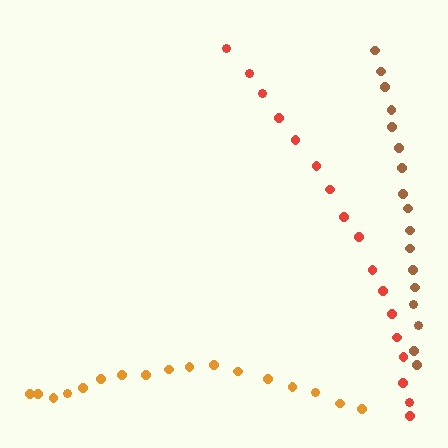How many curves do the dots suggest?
There are 3 distinct paths.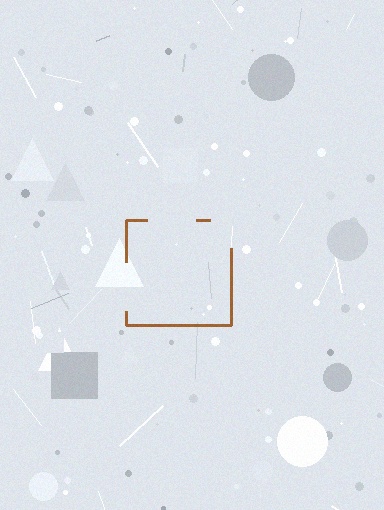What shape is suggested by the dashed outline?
The dashed outline suggests a square.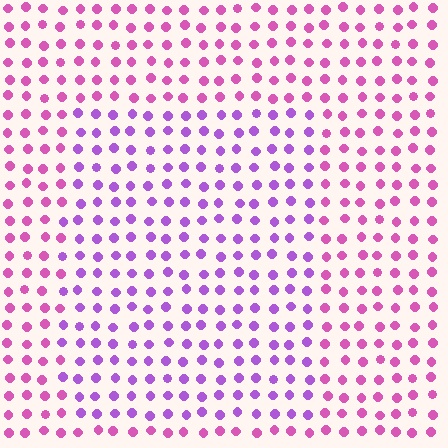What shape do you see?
I see a rectangle.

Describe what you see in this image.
The image is filled with small pink elements in a uniform arrangement. A rectangle-shaped region is visible where the elements are tinted to a slightly different hue, forming a subtle color boundary.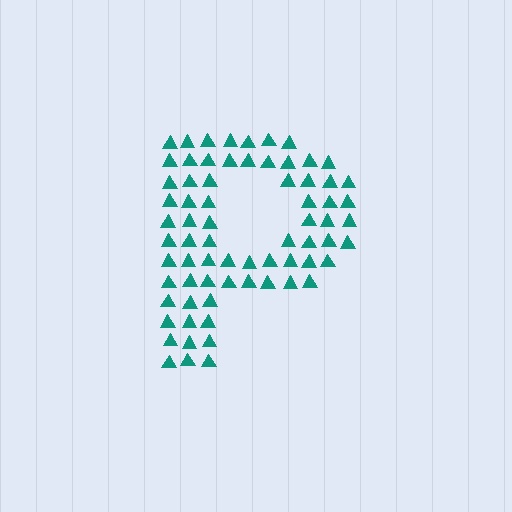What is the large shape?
The large shape is the letter P.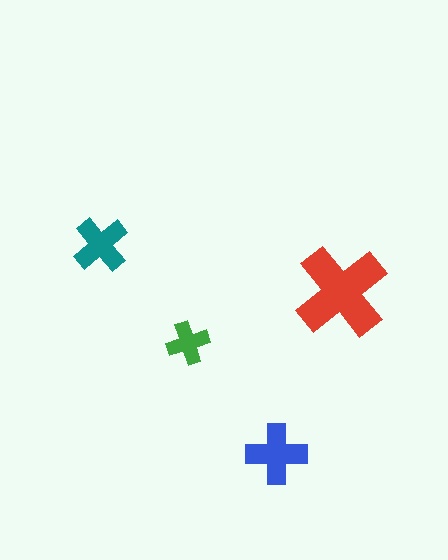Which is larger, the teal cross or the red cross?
The red one.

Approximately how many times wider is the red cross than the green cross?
About 2 times wider.